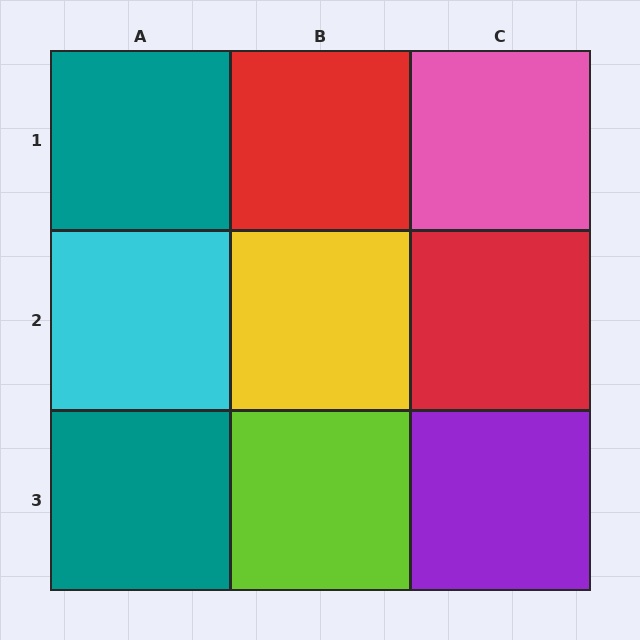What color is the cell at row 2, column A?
Cyan.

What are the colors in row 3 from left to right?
Teal, lime, purple.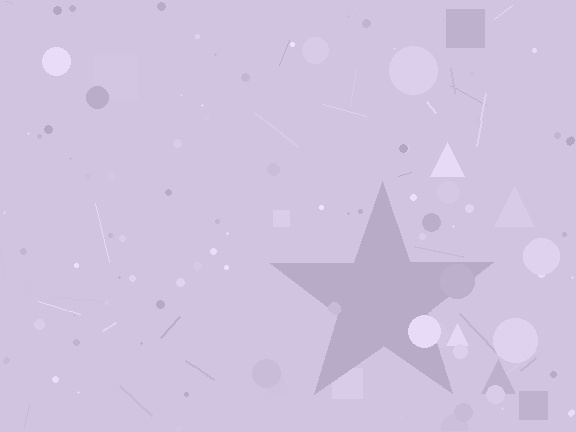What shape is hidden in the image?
A star is hidden in the image.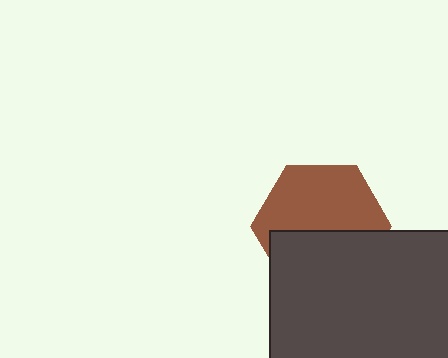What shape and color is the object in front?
The object in front is a dark gray rectangle.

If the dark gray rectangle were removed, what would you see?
You would see the complete brown hexagon.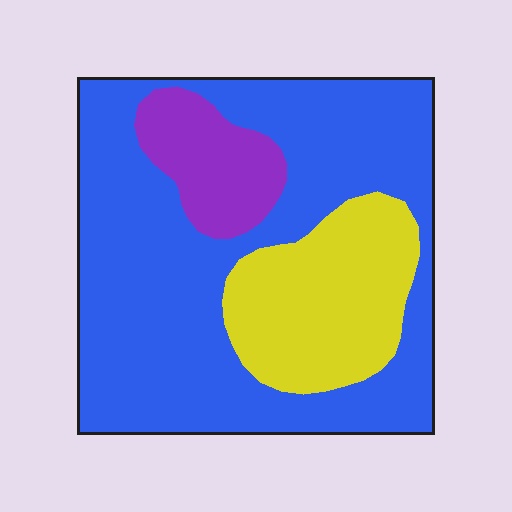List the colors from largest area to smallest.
From largest to smallest: blue, yellow, purple.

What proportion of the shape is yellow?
Yellow takes up between a sixth and a third of the shape.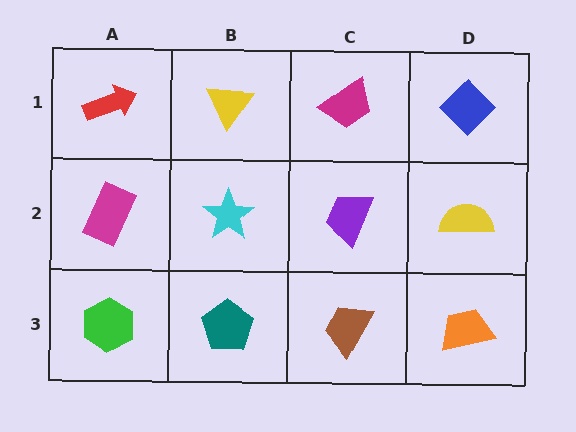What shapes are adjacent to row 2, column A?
A red arrow (row 1, column A), a green hexagon (row 3, column A), a cyan star (row 2, column B).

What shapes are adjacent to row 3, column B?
A cyan star (row 2, column B), a green hexagon (row 3, column A), a brown trapezoid (row 3, column C).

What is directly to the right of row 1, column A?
A yellow triangle.